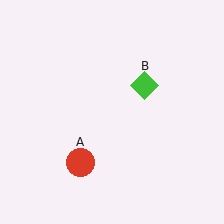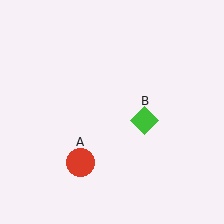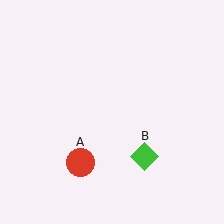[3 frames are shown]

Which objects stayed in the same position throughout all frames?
Red circle (object A) remained stationary.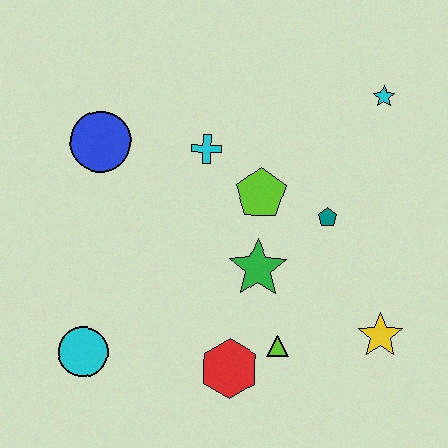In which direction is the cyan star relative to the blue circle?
The cyan star is to the right of the blue circle.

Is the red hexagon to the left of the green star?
Yes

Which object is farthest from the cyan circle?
The cyan star is farthest from the cyan circle.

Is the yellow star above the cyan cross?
No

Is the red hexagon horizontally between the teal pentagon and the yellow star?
No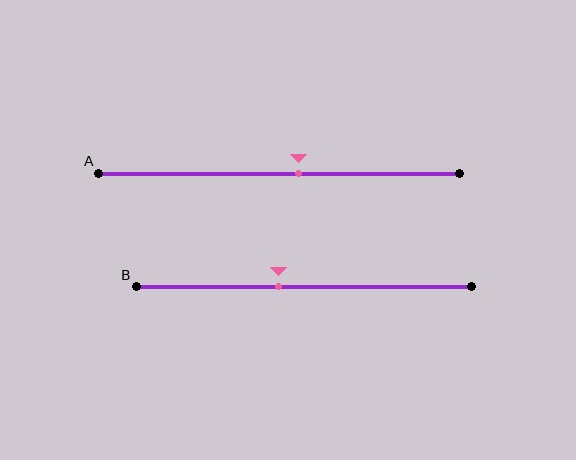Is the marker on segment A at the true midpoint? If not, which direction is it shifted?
No, the marker on segment A is shifted to the right by about 5% of the segment length.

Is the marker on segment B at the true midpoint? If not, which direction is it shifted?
No, the marker on segment B is shifted to the left by about 7% of the segment length.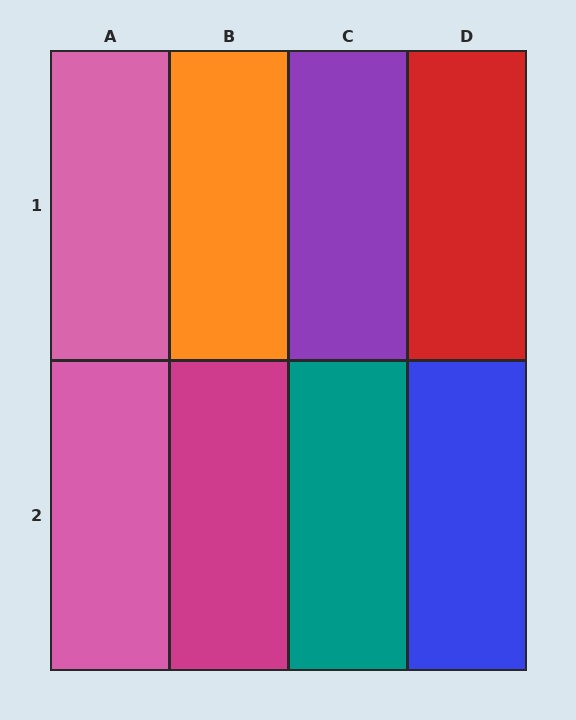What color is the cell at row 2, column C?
Teal.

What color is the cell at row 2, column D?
Blue.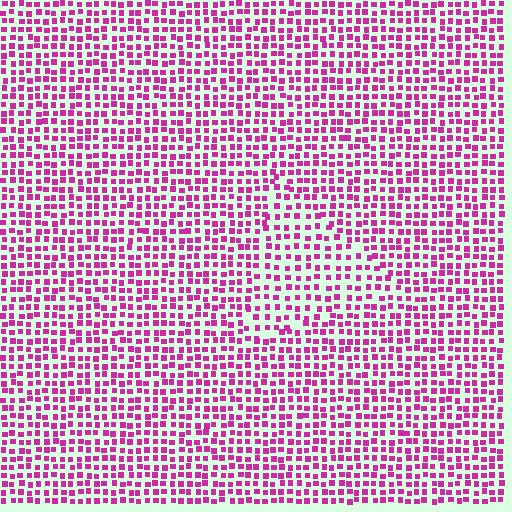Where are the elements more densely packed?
The elements are more densely packed outside the triangle boundary.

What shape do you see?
I see a triangle.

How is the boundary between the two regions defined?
The boundary is defined by a change in element density (approximately 1.4x ratio). All elements are the same color, size, and shape.